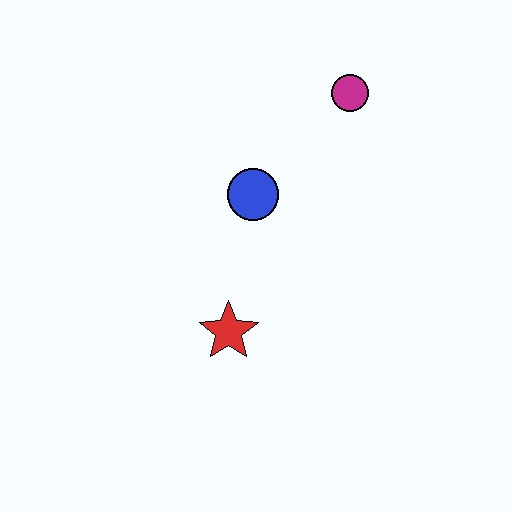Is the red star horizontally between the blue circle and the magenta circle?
No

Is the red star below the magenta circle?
Yes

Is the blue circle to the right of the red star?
Yes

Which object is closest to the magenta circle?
The blue circle is closest to the magenta circle.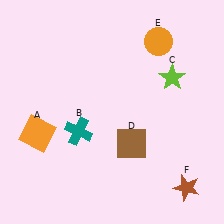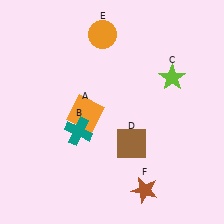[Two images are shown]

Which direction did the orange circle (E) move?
The orange circle (E) moved left.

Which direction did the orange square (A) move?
The orange square (A) moved right.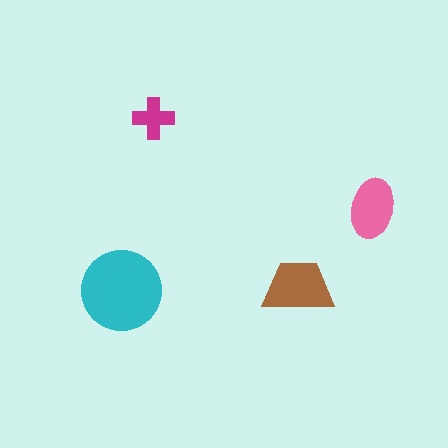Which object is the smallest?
The magenta cross.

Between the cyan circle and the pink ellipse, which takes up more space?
The cyan circle.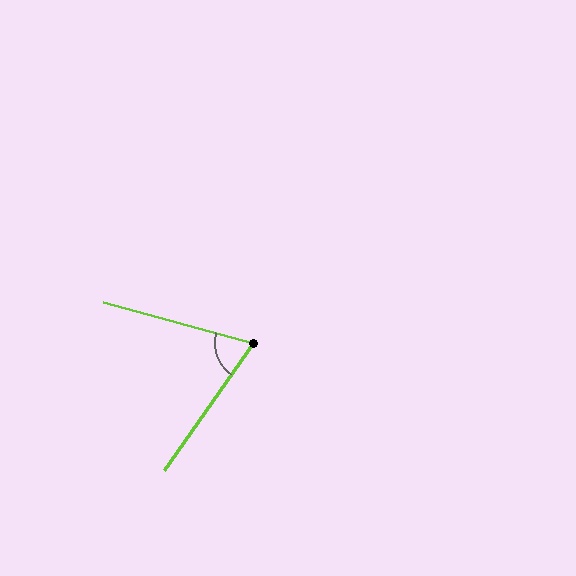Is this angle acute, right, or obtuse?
It is acute.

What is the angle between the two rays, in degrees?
Approximately 70 degrees.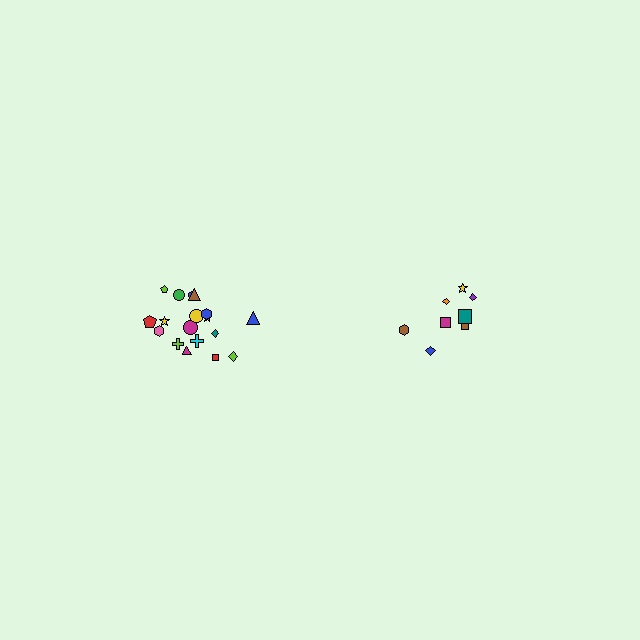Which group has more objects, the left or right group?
The left group.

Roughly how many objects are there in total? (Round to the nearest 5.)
Roughly 25 objects in total.